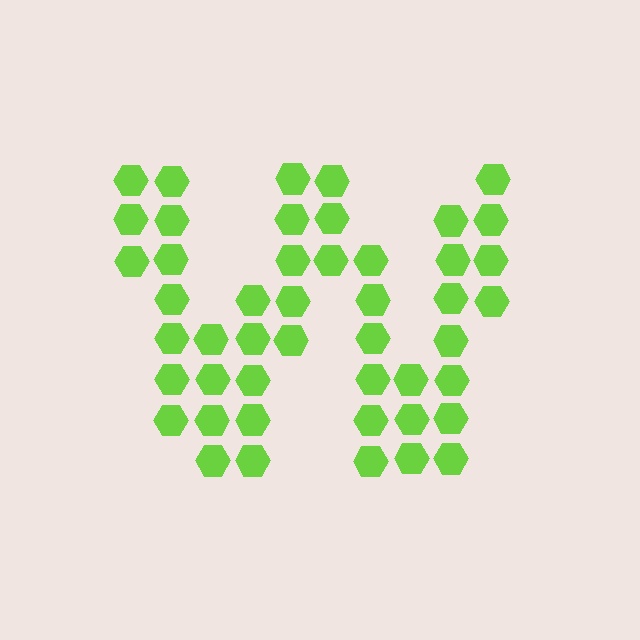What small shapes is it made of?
It is made of small hexagons.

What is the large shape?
The large shape is the letter W.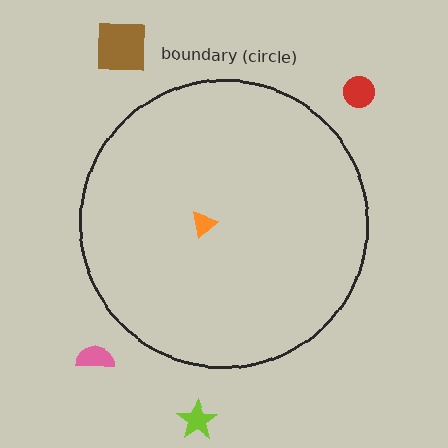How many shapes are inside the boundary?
1 inside, 4 outside.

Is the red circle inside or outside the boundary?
Outside.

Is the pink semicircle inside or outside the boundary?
Outside.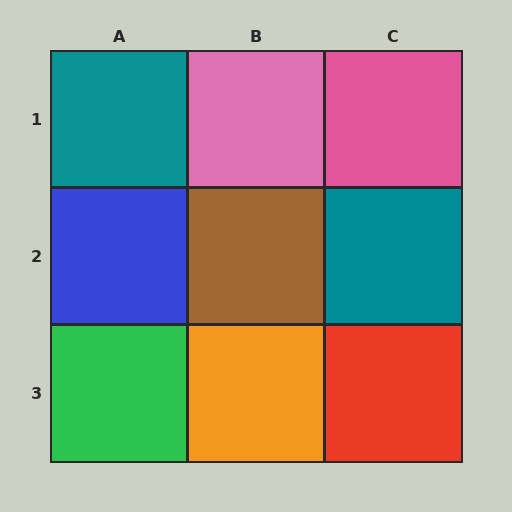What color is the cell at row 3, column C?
Red.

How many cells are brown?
1 cell is brown.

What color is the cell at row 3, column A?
Green.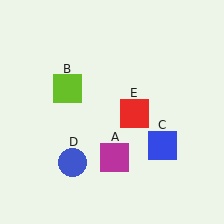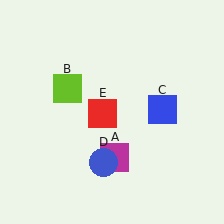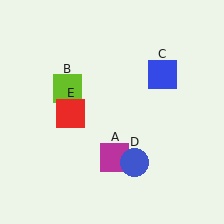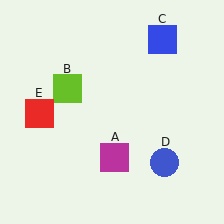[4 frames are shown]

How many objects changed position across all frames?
3 objects changed position: blue square (object C), blue circle (object D), red square (object E).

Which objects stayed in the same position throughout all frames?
Magenta square (object A) and lime square (object B) remained stationary.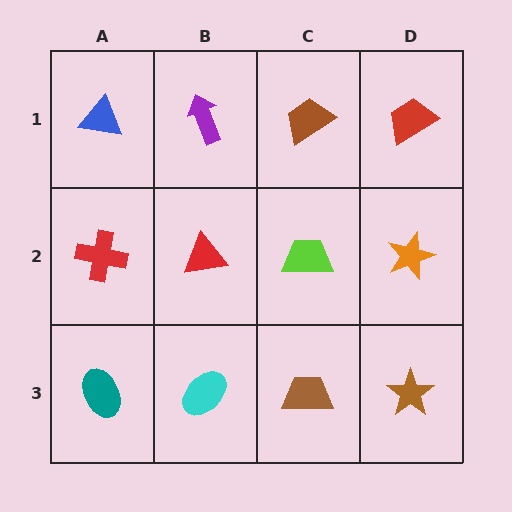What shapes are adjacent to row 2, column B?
A purple arrow (row 1, column B), a cyan ellipse (row 3, column B), a red cross (row 2, column A), a lime trapezoid (row 2, column C).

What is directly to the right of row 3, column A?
A cyan ellipse.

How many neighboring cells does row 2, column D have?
3.